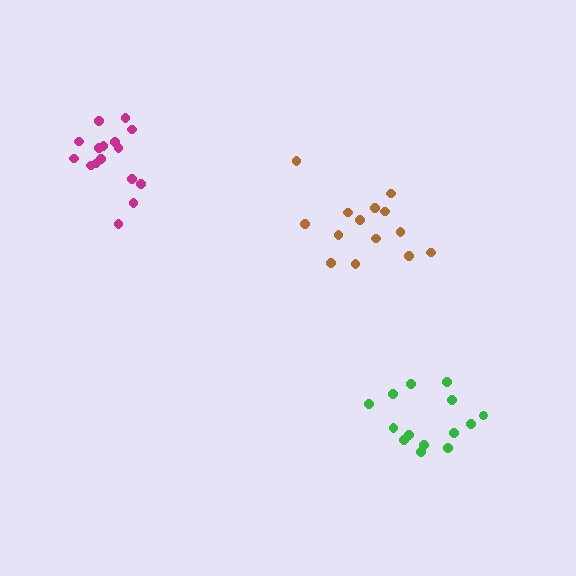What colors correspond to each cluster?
The clusters are colored: brown, magenta, green.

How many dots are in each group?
Group 1: 14 dots, Group 2: 16 dots, Group 3: 14 dots (44 total).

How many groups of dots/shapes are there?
There are 3 groups.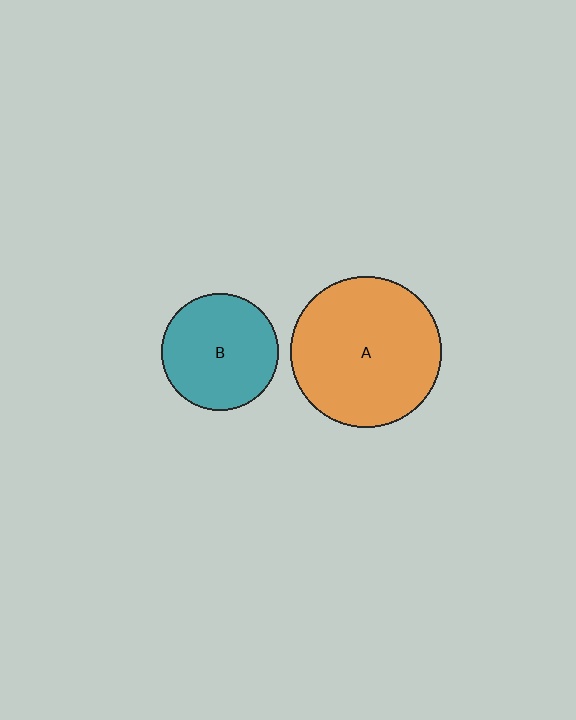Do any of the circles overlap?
No, none of the circles overlap.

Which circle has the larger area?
Circle A (orange).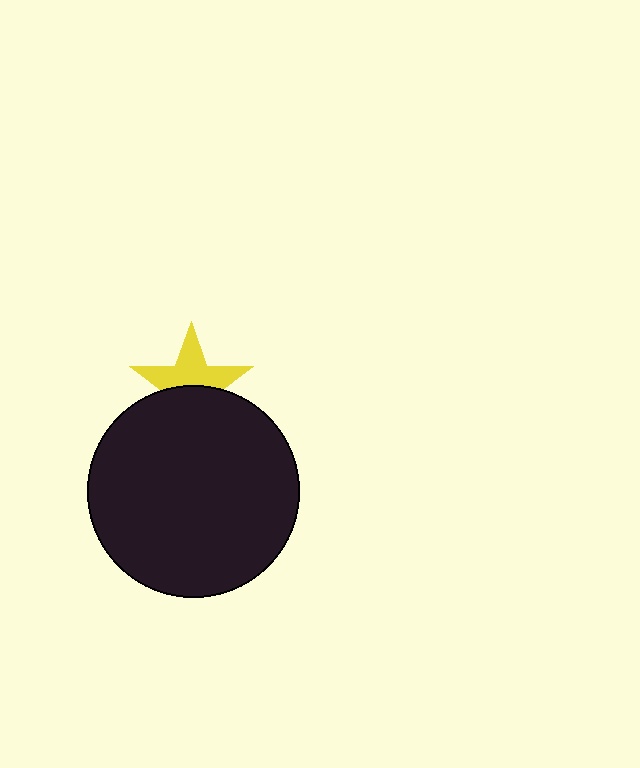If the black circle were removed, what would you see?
You would see the complete yellow star.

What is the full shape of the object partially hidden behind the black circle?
The partially hidden object is a yellow star.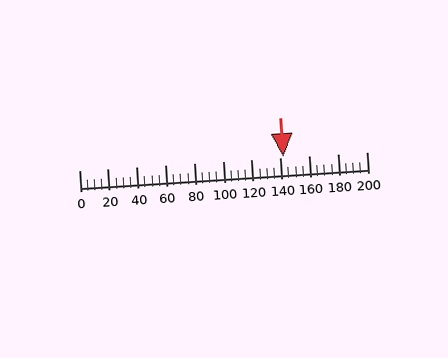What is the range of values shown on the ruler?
The ruler shows values from 0 to 200.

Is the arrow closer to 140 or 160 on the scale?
The arrow is closer to 140.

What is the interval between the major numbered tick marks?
The major tick marks are spaced 20 units apart.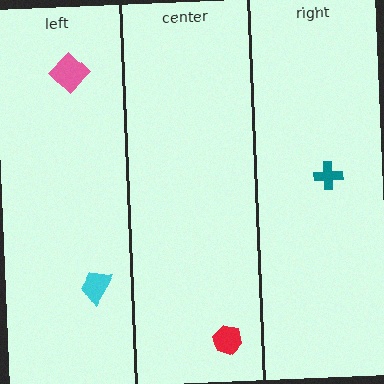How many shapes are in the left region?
2.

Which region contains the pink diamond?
The left region.